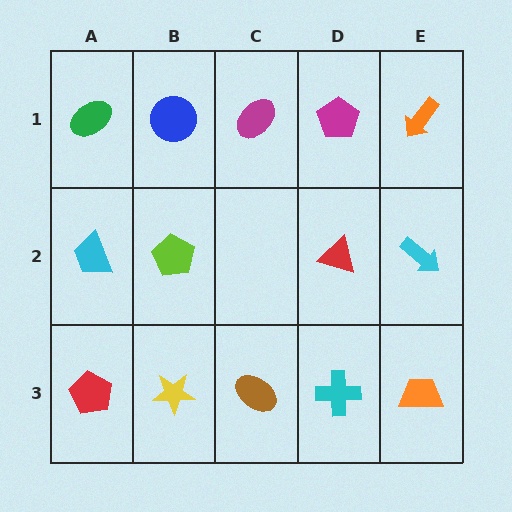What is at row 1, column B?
A blue circle.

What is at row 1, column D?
A magenta pentagon.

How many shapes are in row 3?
5 shapes.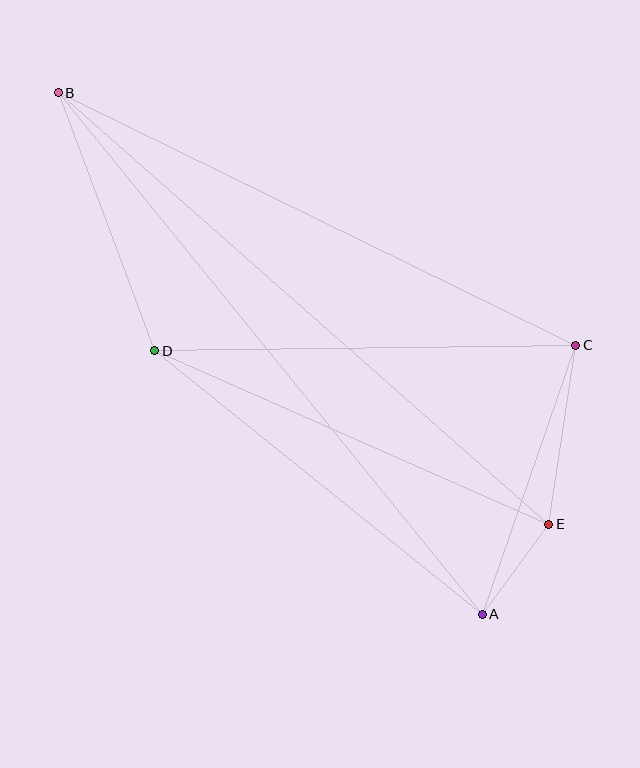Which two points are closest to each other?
Points A and E are closest to each other.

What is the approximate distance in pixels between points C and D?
The distance between C and D is approximately 421 pixels.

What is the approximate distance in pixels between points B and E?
The distance between B and E is approximately 653 pixels.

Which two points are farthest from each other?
Points A and B are farthest from each other.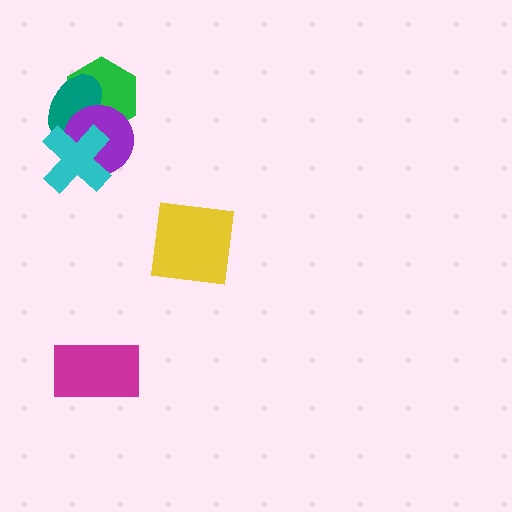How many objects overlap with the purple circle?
3 objects overlap with the purple circle.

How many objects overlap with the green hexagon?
3 objects overlap with the green hexagon.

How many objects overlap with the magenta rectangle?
0 objects overlap with the magenta rectangle.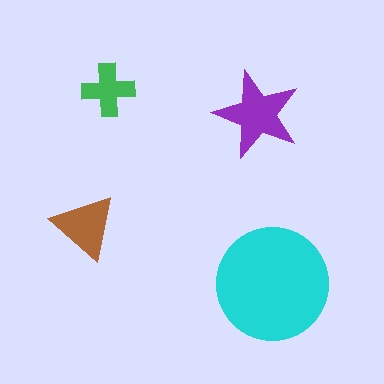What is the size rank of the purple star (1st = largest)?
2nd.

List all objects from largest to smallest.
The cyan circle, the purple star, the brown triangle, the green cross.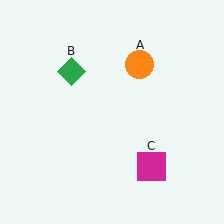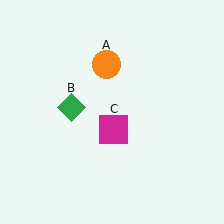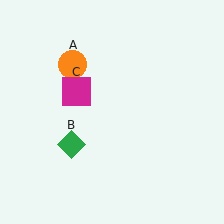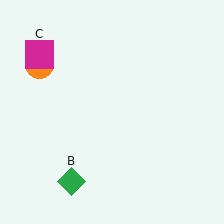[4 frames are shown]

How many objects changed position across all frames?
3 objects changed position: orange circle (object A), green diamond (object B), magenta square (object C).